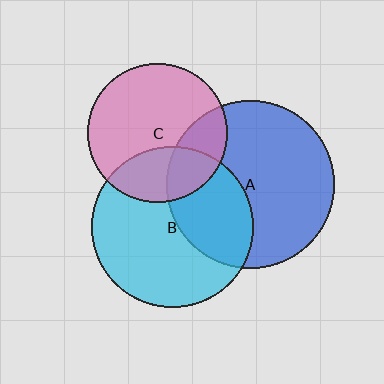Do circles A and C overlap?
Yes.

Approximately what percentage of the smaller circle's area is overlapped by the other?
Approximately 25%.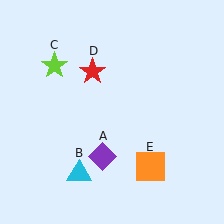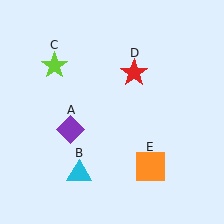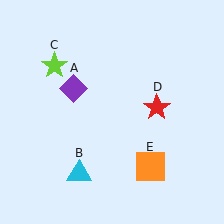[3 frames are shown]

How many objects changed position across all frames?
2 objects changed position: purple diamond (object A), red star (object D).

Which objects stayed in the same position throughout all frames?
Cyan triangle (object B) and lime star (object C) and orange square (object E) remained stationary.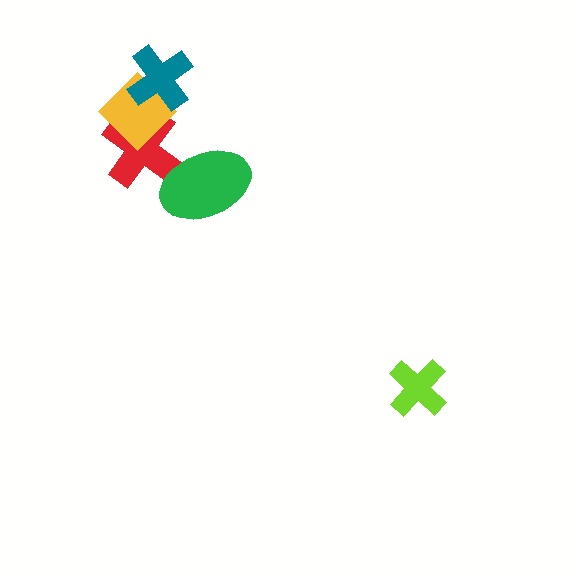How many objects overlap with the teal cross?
1 object overlaps with the teal cross.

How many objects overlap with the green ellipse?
1 object overlaps with the green ellipse.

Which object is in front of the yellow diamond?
The teal cross is in front of the yellow diamond.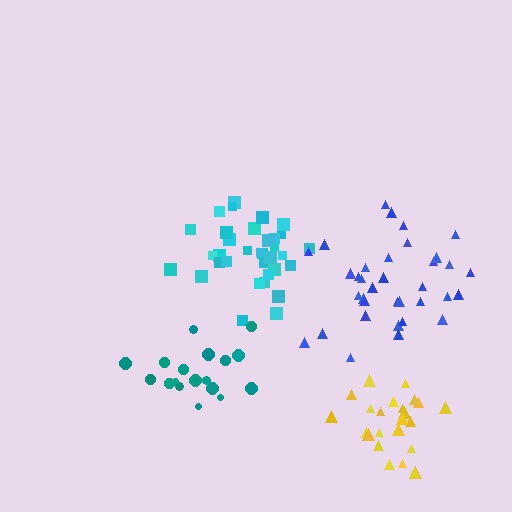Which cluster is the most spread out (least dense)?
Blue.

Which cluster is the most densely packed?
Cyan.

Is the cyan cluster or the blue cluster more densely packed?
Cyan.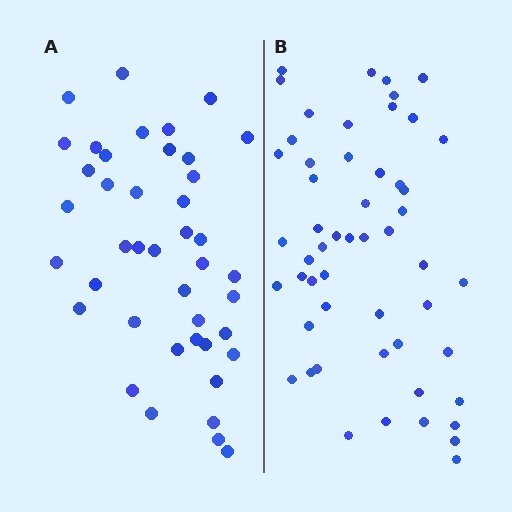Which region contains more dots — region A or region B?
Region B (the right region) has more dots.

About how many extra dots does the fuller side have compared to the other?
Region B has roughly 12 or so more dots than region A.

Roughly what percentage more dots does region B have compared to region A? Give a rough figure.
About 25% more.